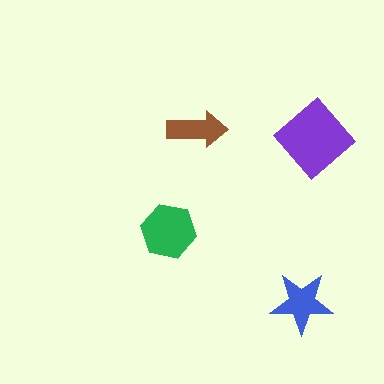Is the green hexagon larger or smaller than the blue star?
Larger.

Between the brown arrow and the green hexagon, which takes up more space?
The green hexagon.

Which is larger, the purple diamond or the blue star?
The purple diamond.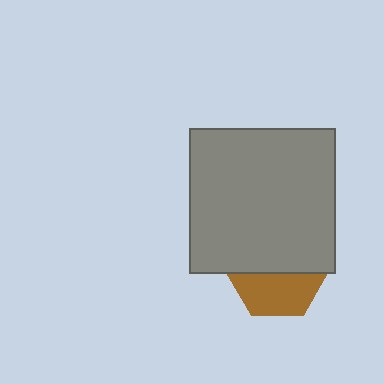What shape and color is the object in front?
The object in front is a gray square.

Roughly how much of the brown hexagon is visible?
About half of it is visible (roughly 46%).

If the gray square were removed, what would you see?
You would see the complete brown hexagon.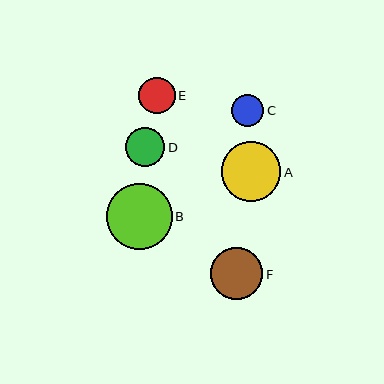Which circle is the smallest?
Circle C is the smallest with a size of approximately 32 pixels.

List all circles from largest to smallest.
From largest to smallest: B, A, F, D, E, C.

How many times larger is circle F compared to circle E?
Circle F is approximately 1.4 times the size of circle E.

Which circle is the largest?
Circle B is the largest with a size of approximately 66 pixels.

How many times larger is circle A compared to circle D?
Circle A is approximately 1.5 times the size of circle D.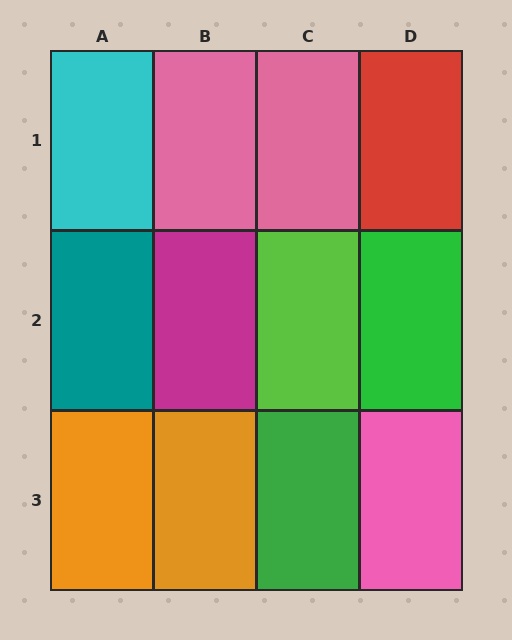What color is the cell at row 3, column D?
Pink.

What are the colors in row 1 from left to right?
Cyan, pink, pink, red.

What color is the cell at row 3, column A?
Orange.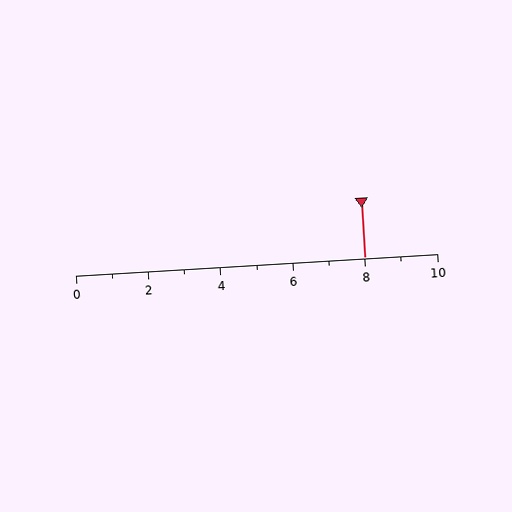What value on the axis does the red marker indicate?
The marker indicates approximately 8.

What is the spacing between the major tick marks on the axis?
The major ticks are spaced 2 apart.